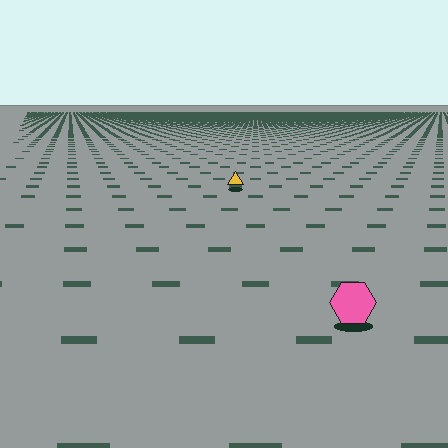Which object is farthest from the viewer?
The yellow triangle is farthest from the viewer. It appears smaller and the ground texture around it is denser.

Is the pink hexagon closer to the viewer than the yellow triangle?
Yes. The pink hexagon is closer — you can tell from the texture gradient: the ground texture is coarser near it.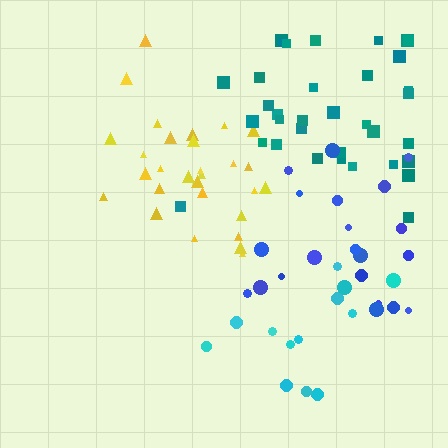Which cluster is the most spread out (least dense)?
Blue.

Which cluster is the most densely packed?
Yellow.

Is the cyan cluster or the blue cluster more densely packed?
Cyan.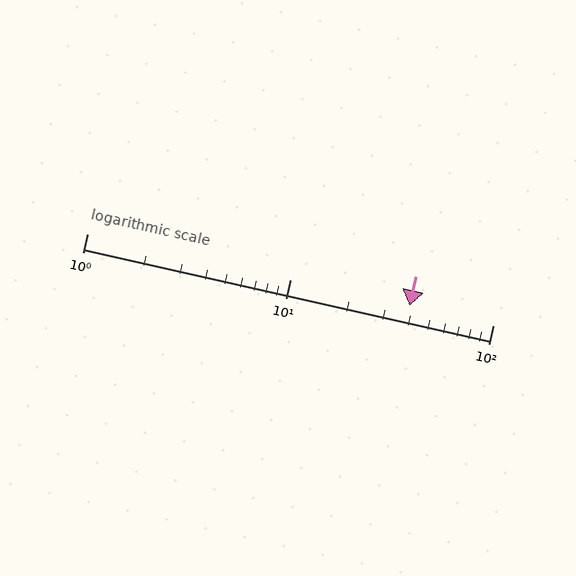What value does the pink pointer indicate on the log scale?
The pointer indicates approximately 39.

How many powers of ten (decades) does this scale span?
The scale spans 2 decades, from 1 to 100.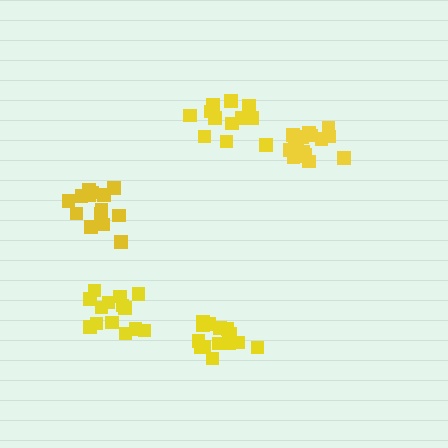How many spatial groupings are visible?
There are 5 spatial groupings.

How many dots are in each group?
Group 1: 12 dots, Group 2: 17 dots, Group 3: 14 dots, Group 4: 14 dots, Group 5: 14 dots (71 total).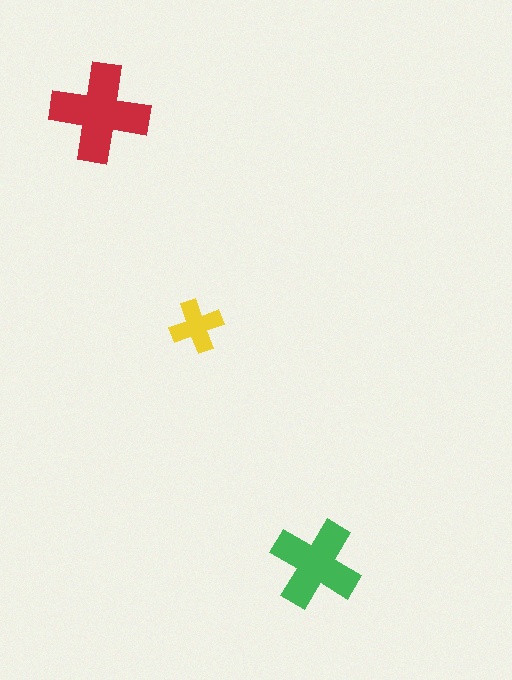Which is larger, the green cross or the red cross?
The red one.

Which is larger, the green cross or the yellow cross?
The green one.